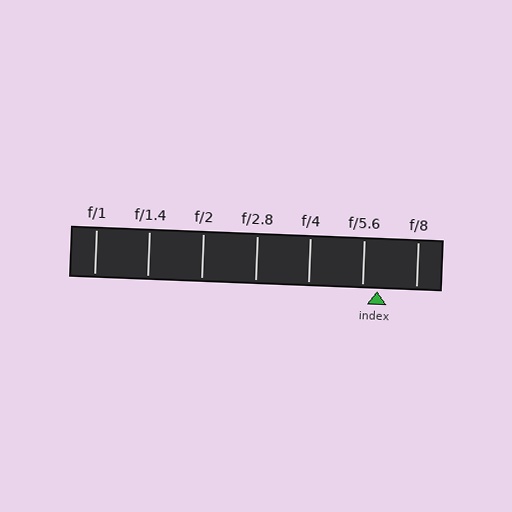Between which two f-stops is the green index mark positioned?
The index mark is between f/5.6 and f/8.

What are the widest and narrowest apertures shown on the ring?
The widest aperture shown is f/1 and the narrowest is f/8.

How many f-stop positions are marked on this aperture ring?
There are 7 f-stop positions marked.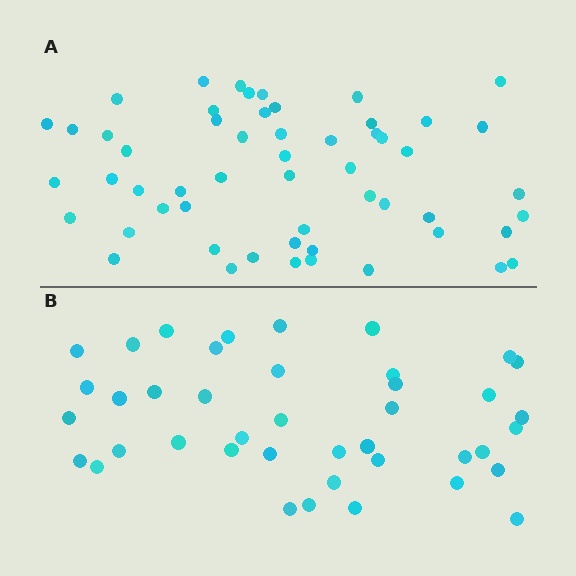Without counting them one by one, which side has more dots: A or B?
Region A (the top region) has more dots.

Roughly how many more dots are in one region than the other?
Region A has approximately 15 more dots than region B.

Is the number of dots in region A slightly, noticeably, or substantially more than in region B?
Region A has noticeably more, but not dramatically so. The ratio is roughly 1.3 to 1.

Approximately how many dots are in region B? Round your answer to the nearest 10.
About 40 dots. (The exact count is 41, which rounds to 40.)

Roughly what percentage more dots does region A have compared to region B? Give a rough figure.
About 35% more.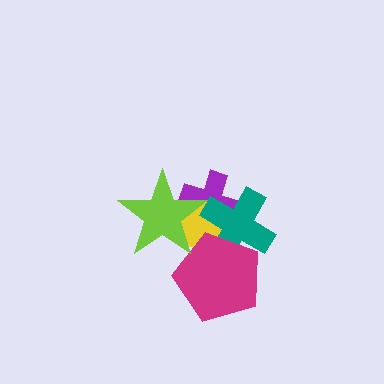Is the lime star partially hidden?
No, no other shape covers it.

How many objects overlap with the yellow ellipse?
4 objects overlap with the yellow ellipse.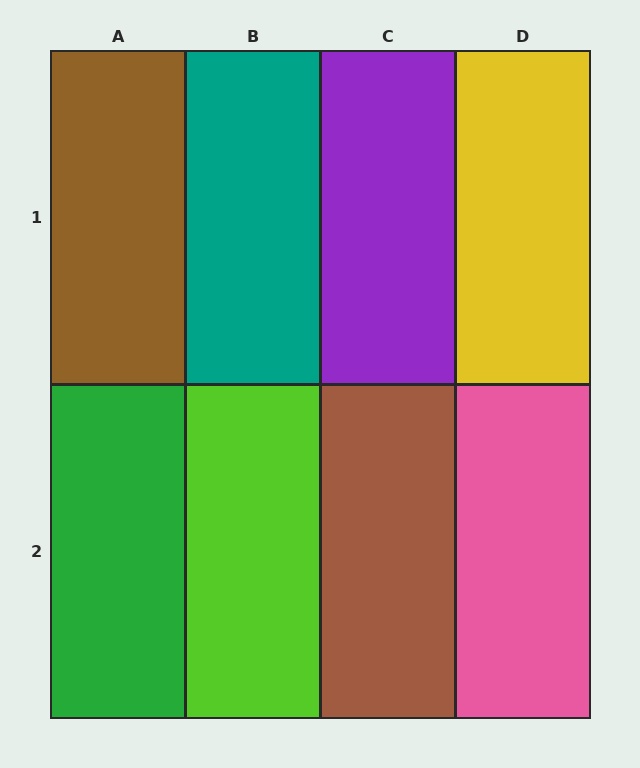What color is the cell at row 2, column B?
Lime.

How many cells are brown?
2 cells are brown.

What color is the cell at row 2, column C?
Brown.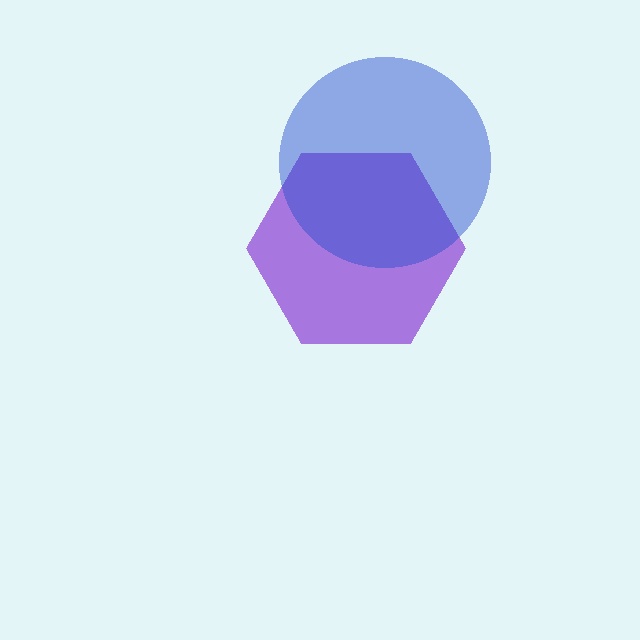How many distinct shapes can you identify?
There are 2 distinct shapes: a purple hexagon, a blue circle.